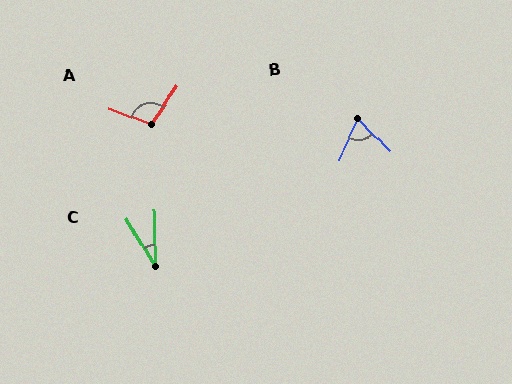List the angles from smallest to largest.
C (31°), B (69°), A (105°).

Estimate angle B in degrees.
Approximately 69 degrees.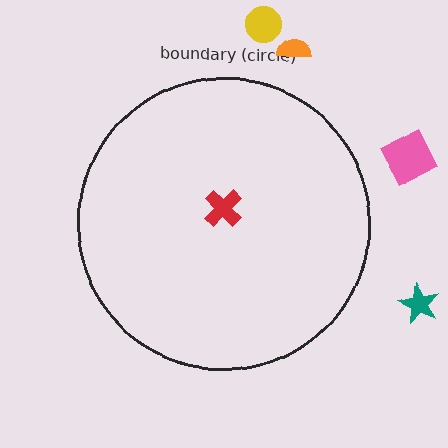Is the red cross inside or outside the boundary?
Inside.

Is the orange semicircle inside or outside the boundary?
Outside.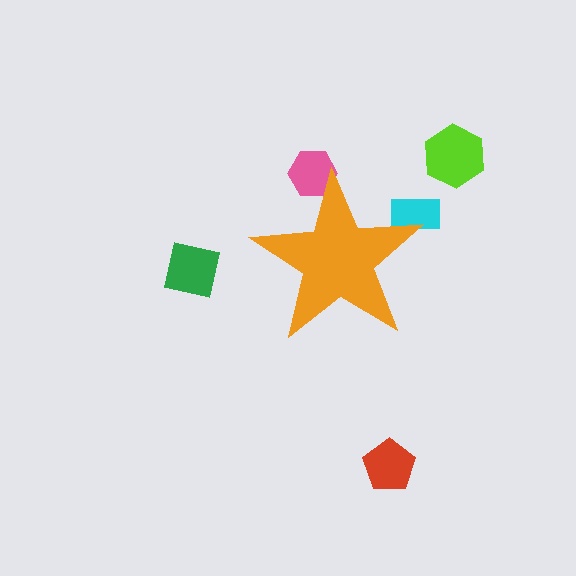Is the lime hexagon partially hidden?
No, the lime hexagon is fully visible.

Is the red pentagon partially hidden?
No, the red pentagon is fully visible.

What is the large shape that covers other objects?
An orange star.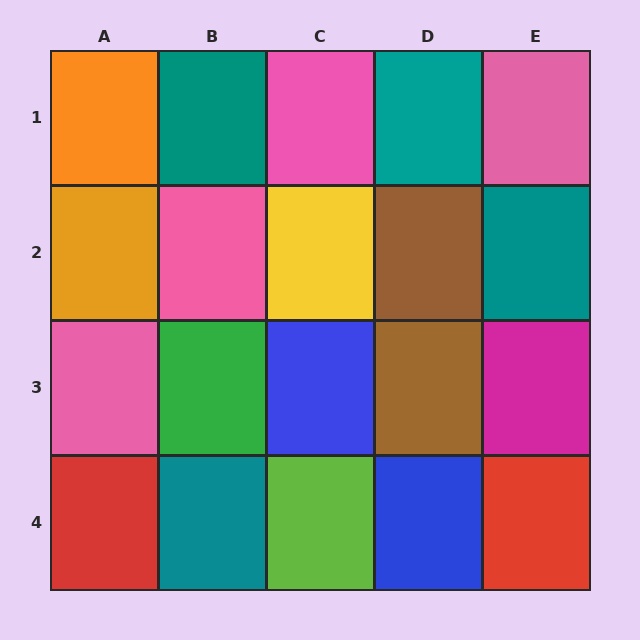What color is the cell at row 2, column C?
Yellow.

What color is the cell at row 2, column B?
Pink.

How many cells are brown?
2 cells are brown.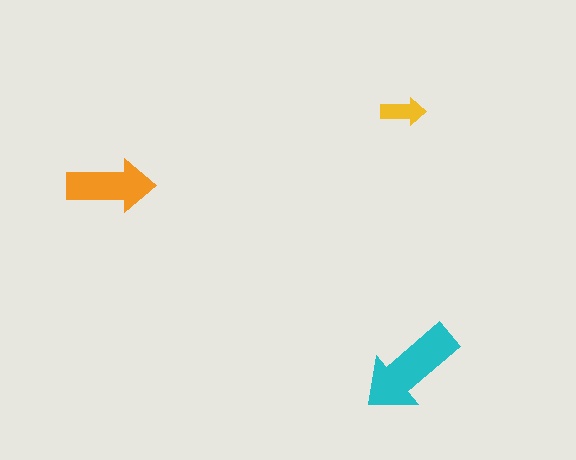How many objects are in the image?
There are 3 objects in the image.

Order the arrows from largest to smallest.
the cyan one, the orange one, the yellow one.